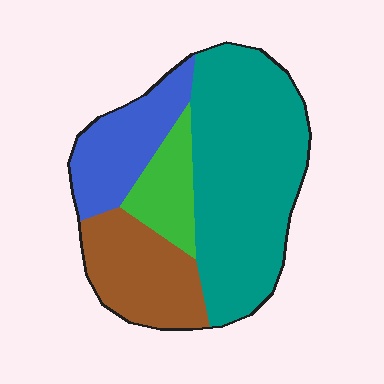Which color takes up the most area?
Teal, at roughly 50%.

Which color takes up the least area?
Green, at roughly 10%.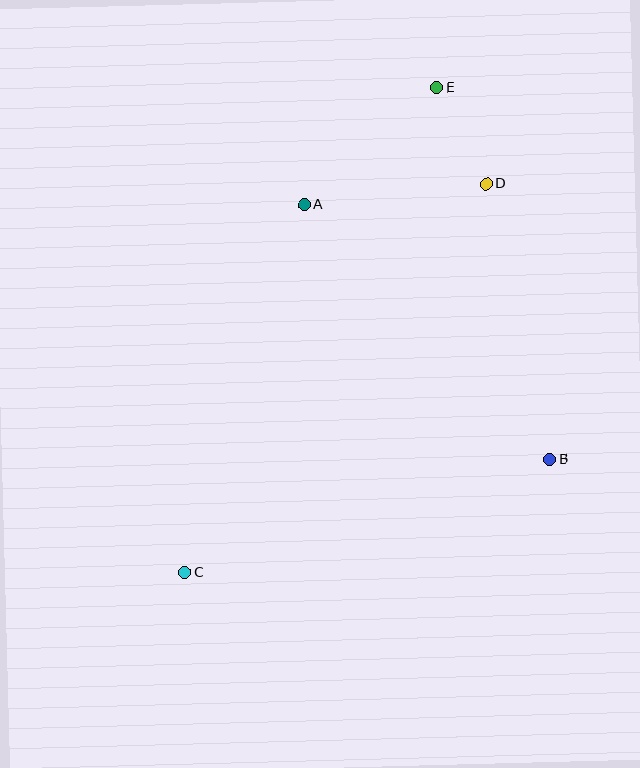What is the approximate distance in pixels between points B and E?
The distance between B and E is approximately 388 pixels.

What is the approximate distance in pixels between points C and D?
The distance between C and D is approximately 492 pixels.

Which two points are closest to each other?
Points D and E are closest to each other.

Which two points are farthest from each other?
Points C and E are farthest from each other.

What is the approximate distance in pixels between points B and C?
The distance between B and C is approximately 382 pixels.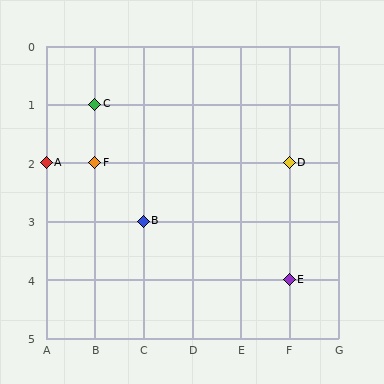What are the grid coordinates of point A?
Point A is at grid coordinates (A, 2).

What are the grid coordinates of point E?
Point E is at grid coordinates (F, 4).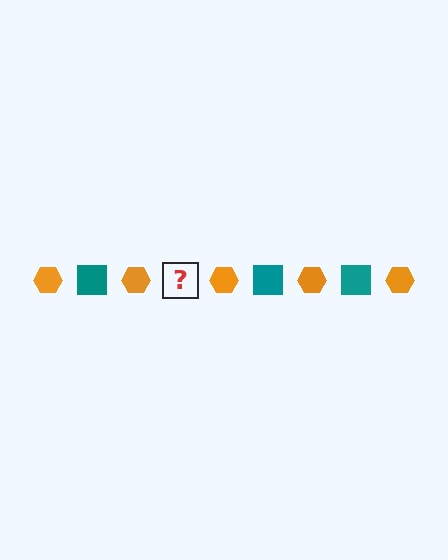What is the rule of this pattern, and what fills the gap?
The rule is that the pattern alternates between orange hexagon and teal square. The gap should be filled with a teal square.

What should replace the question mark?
The question mark should be replaced with a teal square.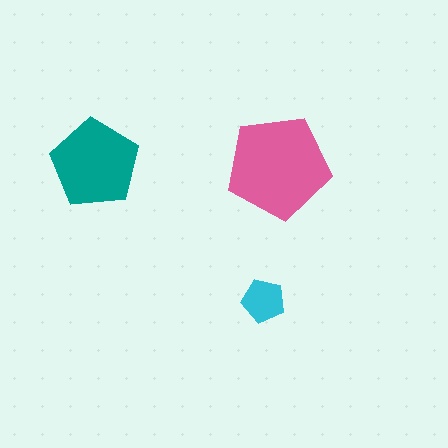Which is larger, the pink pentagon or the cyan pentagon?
The pink one.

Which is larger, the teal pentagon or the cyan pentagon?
The teal one.